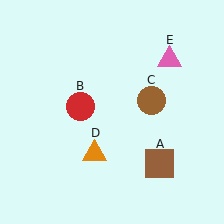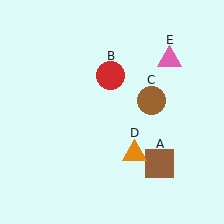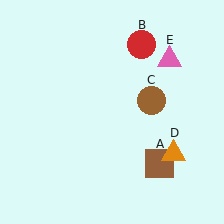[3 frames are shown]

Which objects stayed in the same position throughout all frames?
Brown square (object A) and brown circle (object C) and pink triangle (object E) remained stationary.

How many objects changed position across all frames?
2 objects changed position: red circle (object B), orange triangle (object D).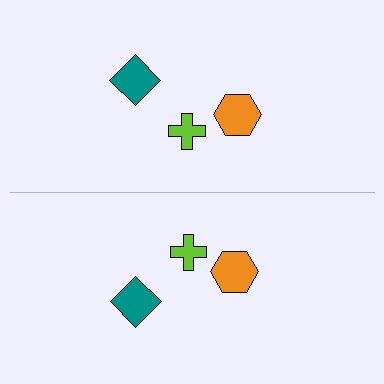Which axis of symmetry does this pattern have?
The pattern has a horizontal axis of symmetry running through the center of the image.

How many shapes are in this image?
There are 6 shapes in this image.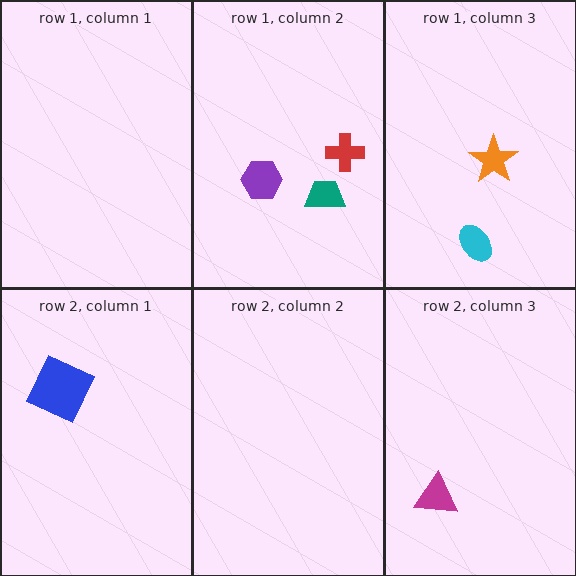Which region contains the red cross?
The row 1, column 2 region.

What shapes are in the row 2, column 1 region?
The blue square.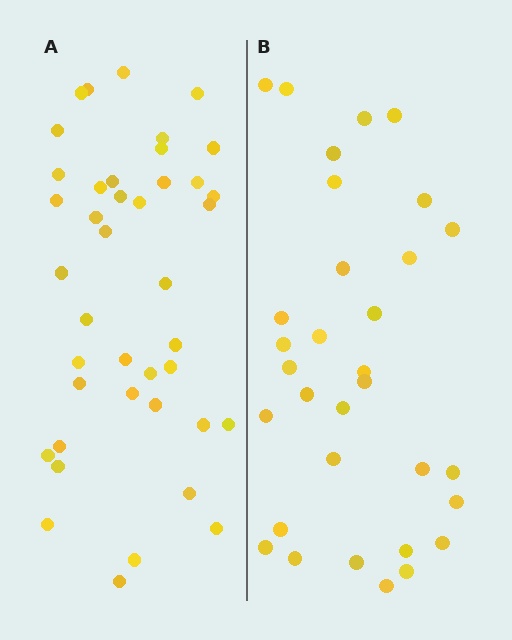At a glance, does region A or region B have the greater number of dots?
Region A (the left region) has more dots.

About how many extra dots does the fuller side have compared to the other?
Region A has roughly 8 or so more dots than region B.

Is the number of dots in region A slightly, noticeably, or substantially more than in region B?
Region A has noticeably more, but not dramatically so. The ratio is roughly 1.3 to 1.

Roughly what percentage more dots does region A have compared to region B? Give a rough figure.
About 30% more.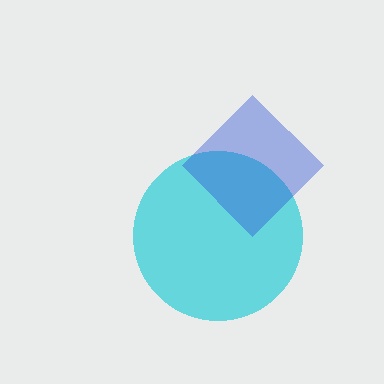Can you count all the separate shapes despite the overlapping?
Yes, there are 2 separate shapes.